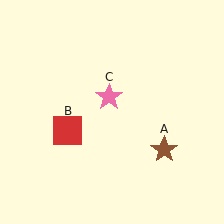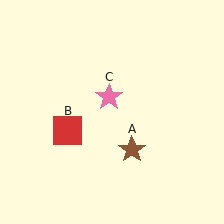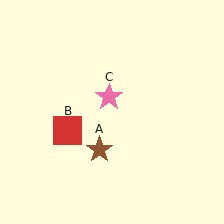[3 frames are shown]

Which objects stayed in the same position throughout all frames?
Red square (object B) and pink star (object C) remained stationary.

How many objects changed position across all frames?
1 object changed position: brown star (object A).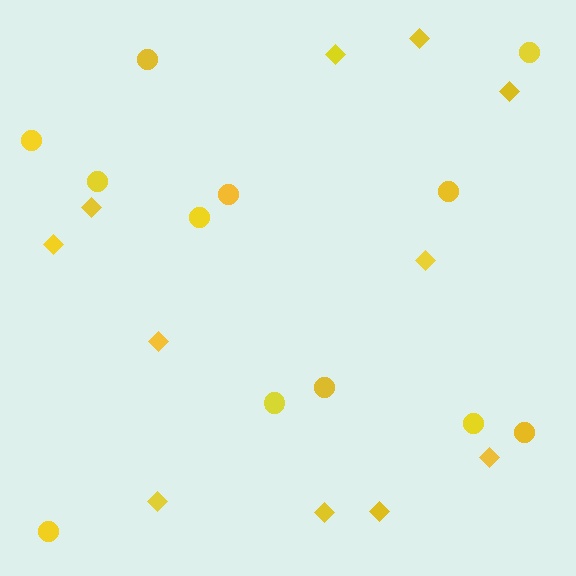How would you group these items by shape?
There are 2 groups: one group of diamonds (11) and one group of circles (12).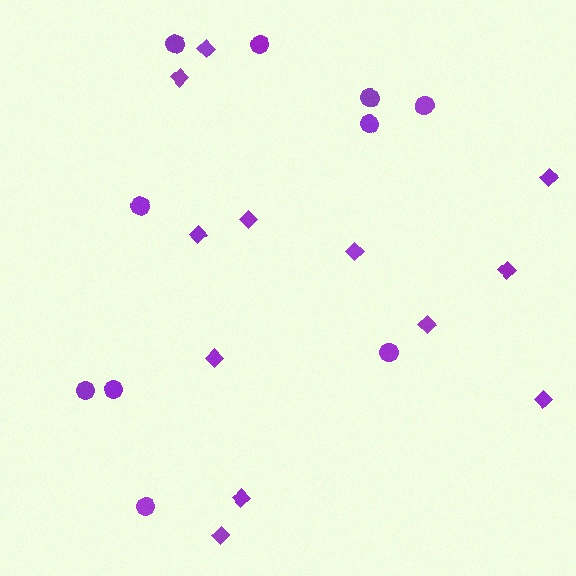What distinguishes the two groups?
There are 2 groups: one group of circles (10) and one group of diamonds (12).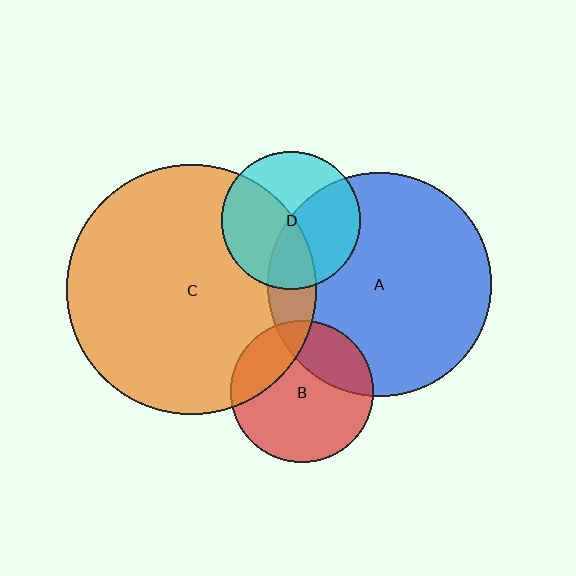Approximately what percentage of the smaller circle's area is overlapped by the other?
Approximately 10%.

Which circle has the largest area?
Circle C (orange).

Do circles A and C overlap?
Yes.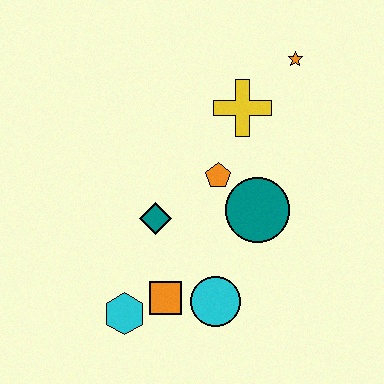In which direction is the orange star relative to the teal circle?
The orange star is above the teal circle.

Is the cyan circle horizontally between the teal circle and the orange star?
No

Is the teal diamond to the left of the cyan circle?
Yes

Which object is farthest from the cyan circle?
The orange star is farthest from the cyan circle.